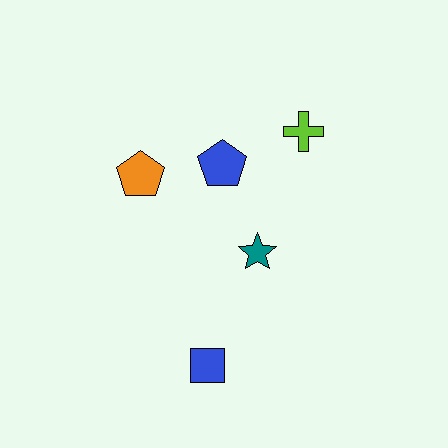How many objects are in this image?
There are 5 objects.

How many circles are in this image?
There are no circles.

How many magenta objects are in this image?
There are no magenta objects.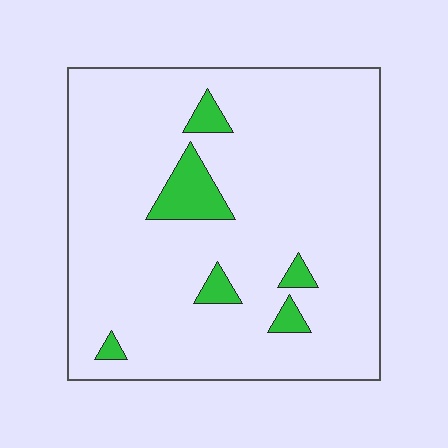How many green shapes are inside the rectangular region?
6.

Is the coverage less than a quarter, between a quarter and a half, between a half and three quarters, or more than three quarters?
Less than a quarter.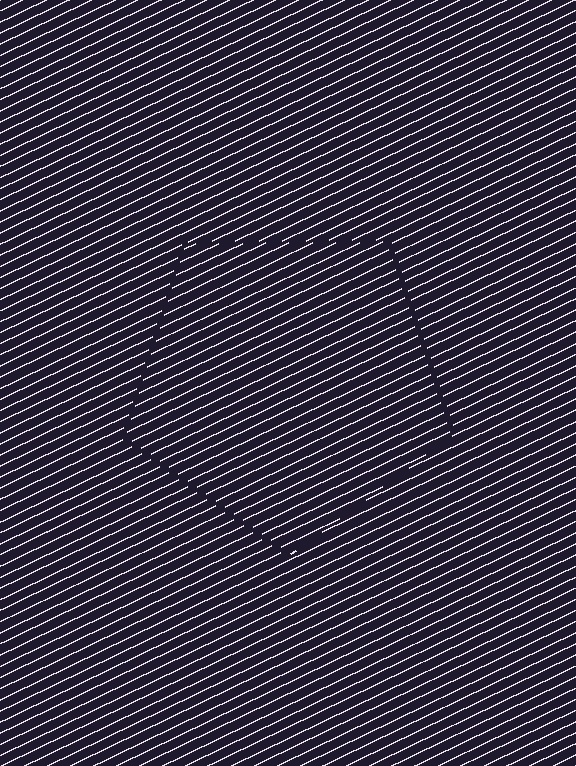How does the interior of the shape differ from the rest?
The interior of the shape contains the same grating, shifted by half a period — the contour is defined by the phase discontinuity where line-ends from the inner and outer gratings abut.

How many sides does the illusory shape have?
5 sides — the line-ends trace a pentagon.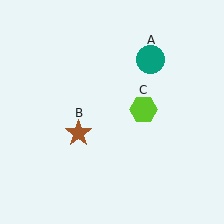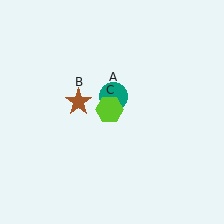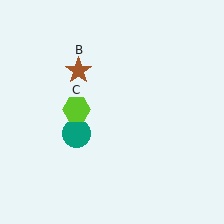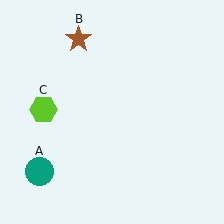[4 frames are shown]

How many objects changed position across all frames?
3 objects changed position: teal circle (object A), brown star (object B), lime hexagon (object C).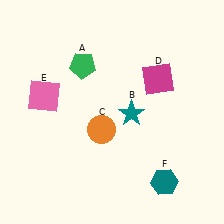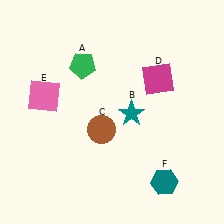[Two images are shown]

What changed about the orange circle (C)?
In Image 1, C is orange. In Image 2, it changed to brown.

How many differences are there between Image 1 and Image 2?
There is 1 difference between the two images.